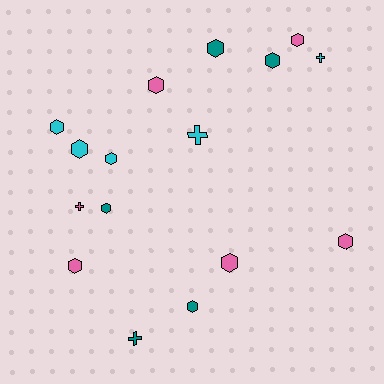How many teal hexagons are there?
There are 4 teal hexagons.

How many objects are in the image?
There are 16 objects.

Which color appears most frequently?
Pink, with 6 objects.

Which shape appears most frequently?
Hexagon, with 12 objects.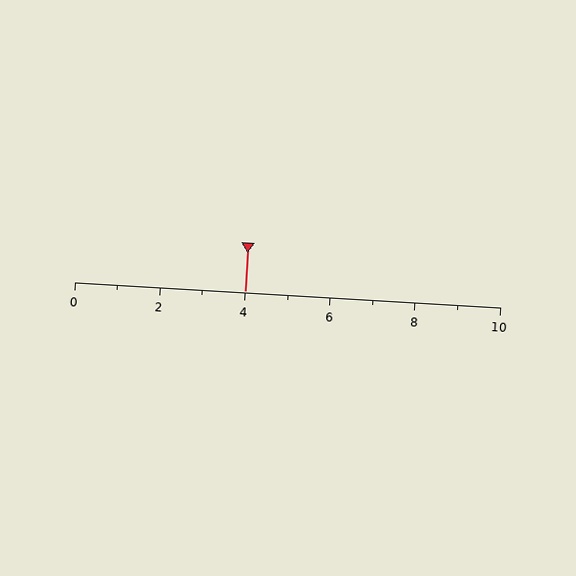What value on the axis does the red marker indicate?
The marker indicates approximately 4.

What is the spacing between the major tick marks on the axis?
The major ticks are spaced 2 apart.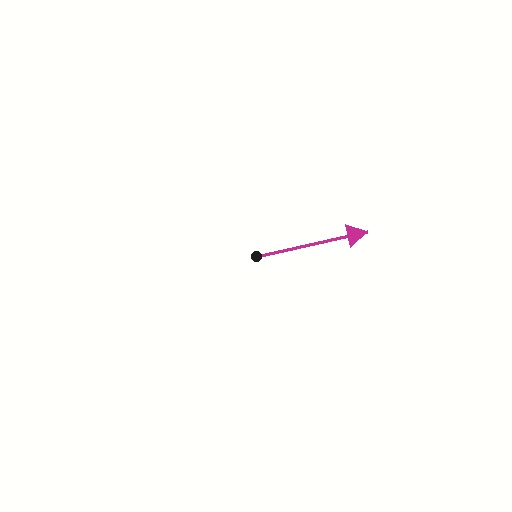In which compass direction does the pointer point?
East.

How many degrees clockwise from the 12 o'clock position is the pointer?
Approximately 78 degrees.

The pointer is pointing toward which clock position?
Roughly 3 o'clock.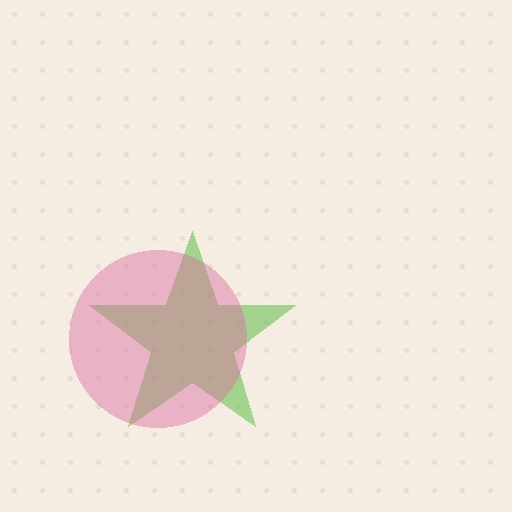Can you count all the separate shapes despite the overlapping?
Yes, there are 2 separate shapes.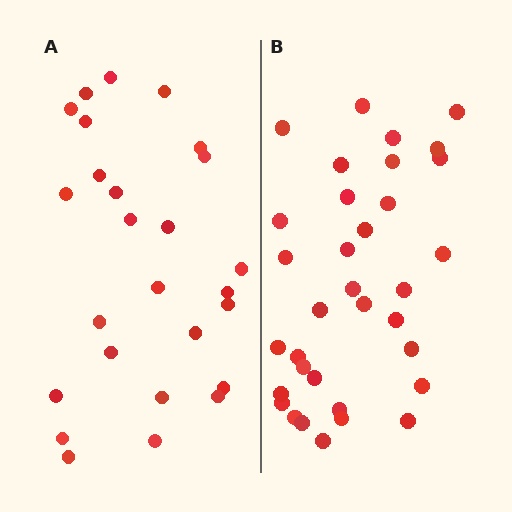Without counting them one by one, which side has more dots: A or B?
Region B (the right region) has more dots.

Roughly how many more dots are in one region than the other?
Region B has roughly 8 or so more dots than region A.